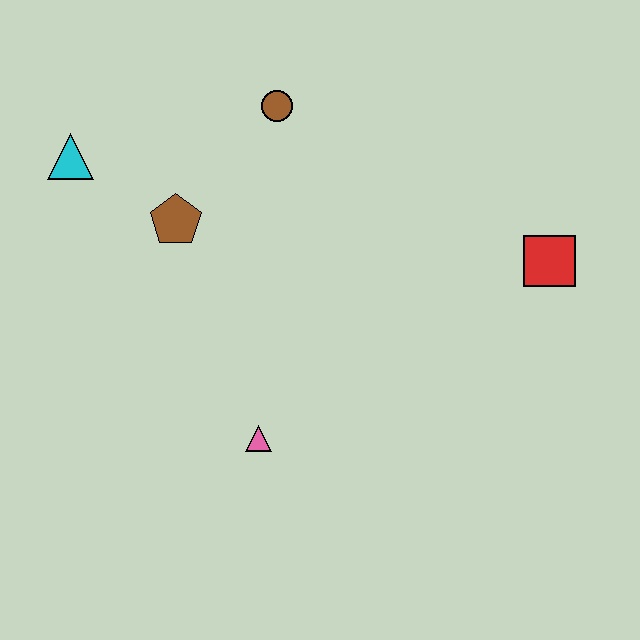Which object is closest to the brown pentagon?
The cyan triangle is closest to the brown pentagon.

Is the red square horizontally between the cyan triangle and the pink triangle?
No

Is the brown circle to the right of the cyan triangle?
Yes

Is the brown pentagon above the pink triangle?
Yes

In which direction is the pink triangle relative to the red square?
The pink triangle is to the left of the red square.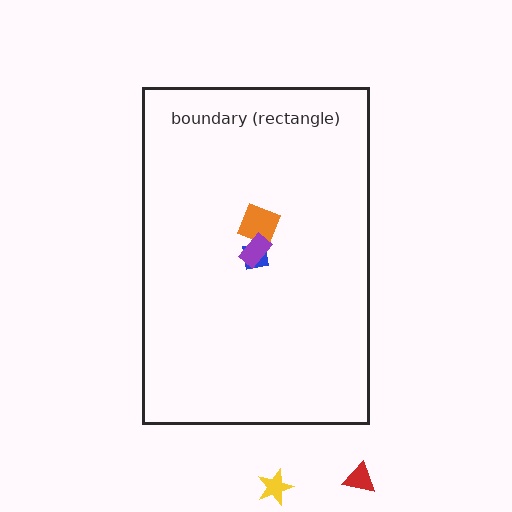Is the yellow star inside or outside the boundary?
Outside.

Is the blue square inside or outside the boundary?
Inside.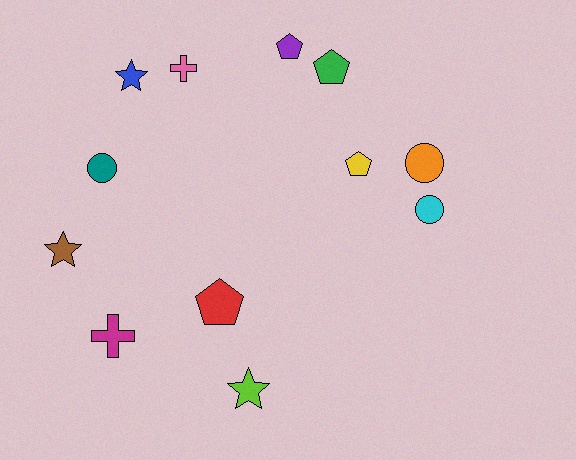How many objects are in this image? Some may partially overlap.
There are 12 objects.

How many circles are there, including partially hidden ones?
There are 3 circles.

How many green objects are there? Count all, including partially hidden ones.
There is 1 green object.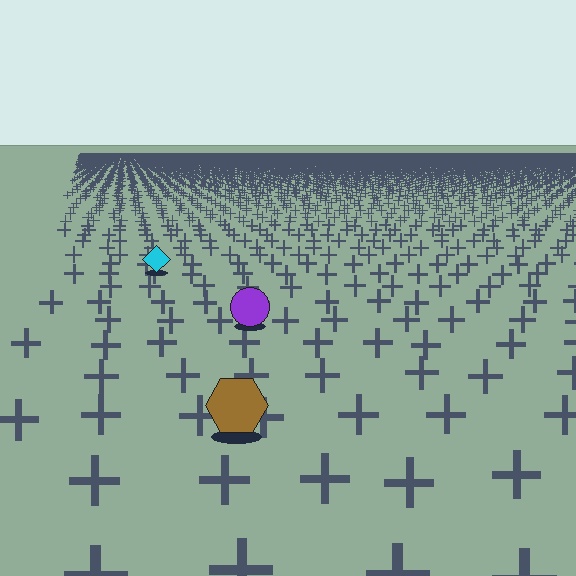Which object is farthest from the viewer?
The cyan diamond is farthest from the viewer. It appears smaller and the ground texture around it is denser.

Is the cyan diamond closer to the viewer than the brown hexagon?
No. The brown hexagon is closer — you can tell from the texture gradient: the ground texture is coarser near it.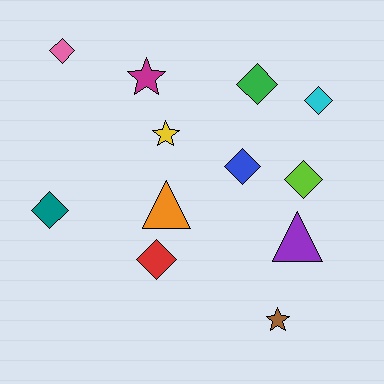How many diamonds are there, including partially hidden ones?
There are 7 diamonds.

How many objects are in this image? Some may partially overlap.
There are 12 objects.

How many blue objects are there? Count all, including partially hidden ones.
There is 1 blue object.